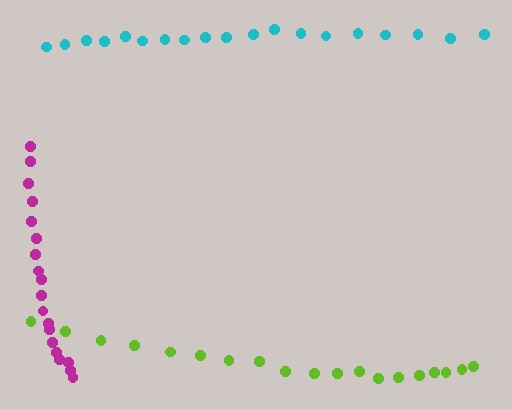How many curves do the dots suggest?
There are 3 distinct paths.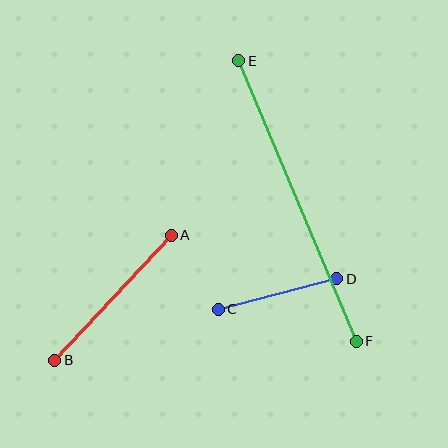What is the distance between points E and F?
The distance is approximately 304 pixels.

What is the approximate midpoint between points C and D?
The midpoint is at approximately (277, 294) pixels.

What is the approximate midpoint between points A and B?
The midpoint is at approximately (113, 298) pixels.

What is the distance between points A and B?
The distance is approximately 171 pixels.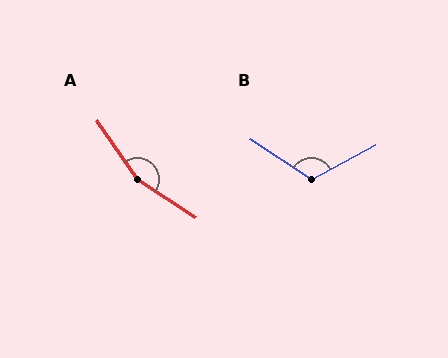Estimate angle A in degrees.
Approximately 158 degrees.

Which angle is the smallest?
B, at approximately 119 degrees.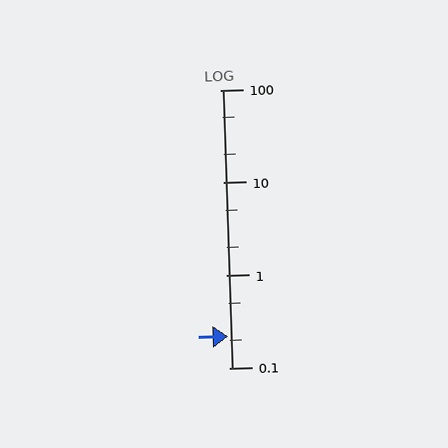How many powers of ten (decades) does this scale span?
The scale spans 3 decades, from 0.1 to 100.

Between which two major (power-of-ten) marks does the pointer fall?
The pointer is between 0.1 and 1.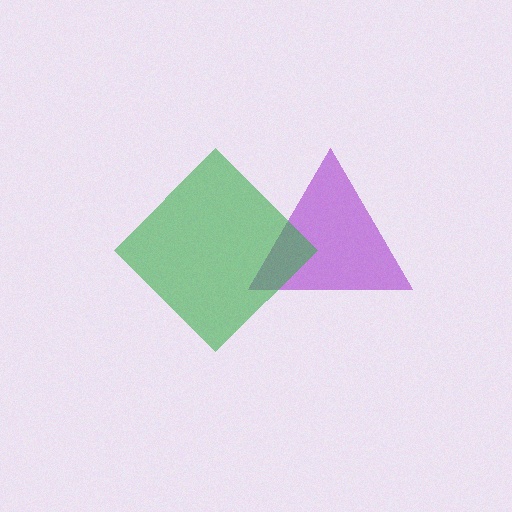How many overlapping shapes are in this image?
There are 2 overlapping shapes in the image.